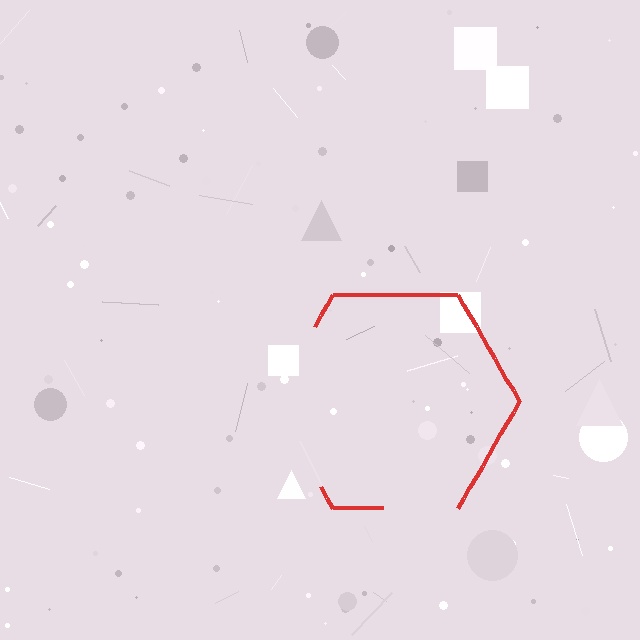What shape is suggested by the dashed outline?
The dashed outline suggests a hexagon.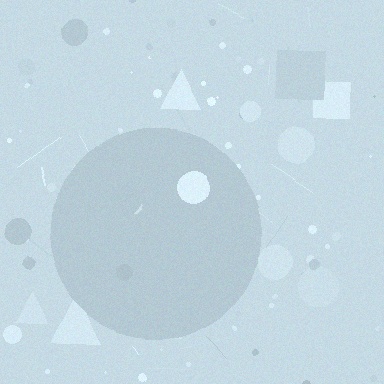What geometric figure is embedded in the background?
A circle is embedded in the background.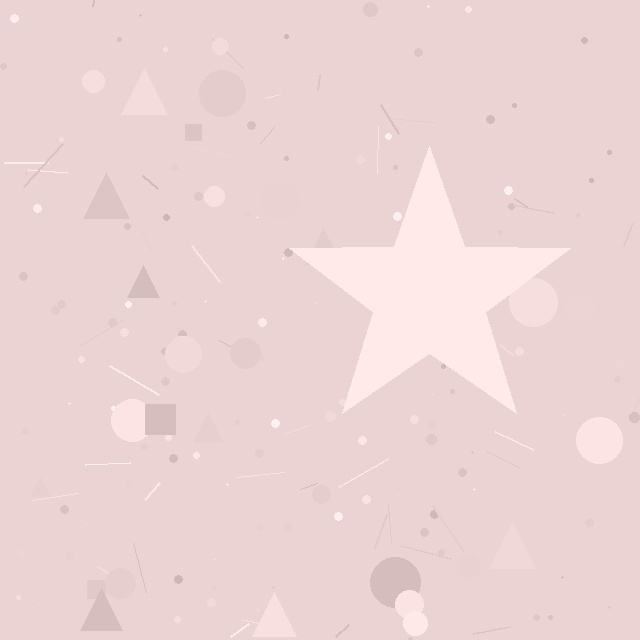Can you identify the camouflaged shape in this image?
The camouflaged shape is a star.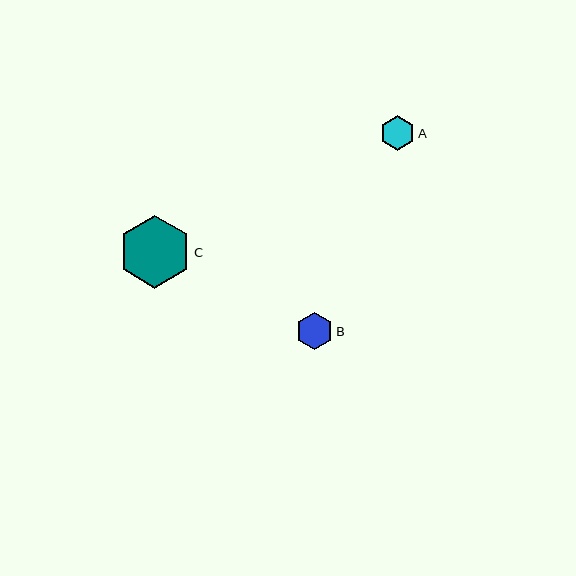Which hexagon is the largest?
Hexagon C is the largest with a size of approximately 73 pixels.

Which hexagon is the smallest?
Hexagon A is the smallest with a size of approximately 35 pixels.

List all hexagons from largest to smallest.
From largest to smallest: C, B, A.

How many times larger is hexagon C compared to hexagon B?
Hexagon C is approximately 1.9 times the size of hexagon B.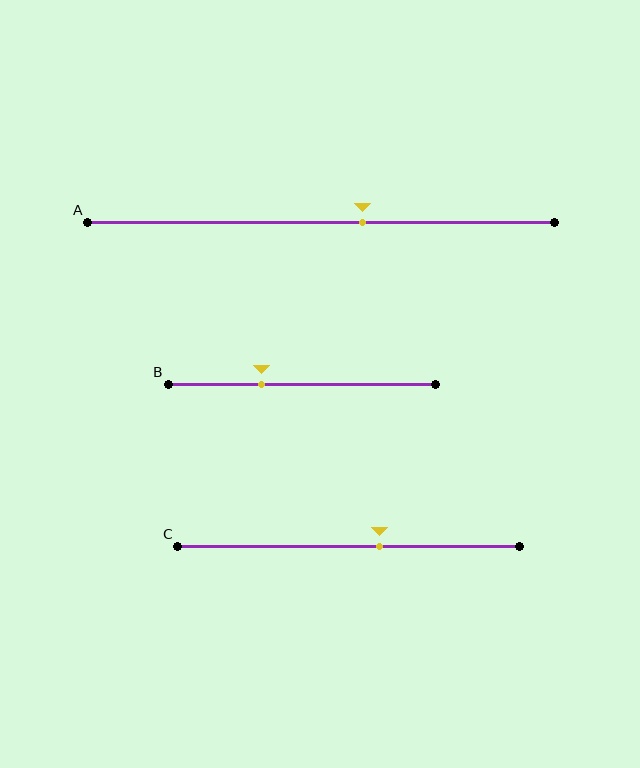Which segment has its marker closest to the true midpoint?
Segment A has its marker closest to the true midpoint.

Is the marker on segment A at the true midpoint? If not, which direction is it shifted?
No, the marker on segment A is shifted to the right by about 9% of the segment length.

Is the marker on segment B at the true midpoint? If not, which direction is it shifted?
No, the marker on segment B is shifted to the left by about 15% of the segment length.